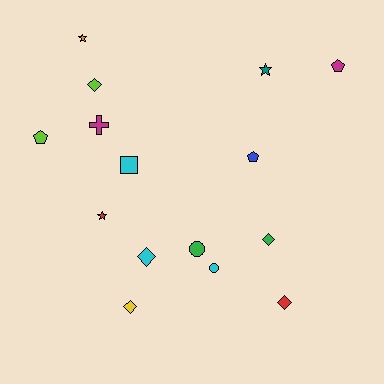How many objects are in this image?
There are 15 objects.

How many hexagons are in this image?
There are no hexagons.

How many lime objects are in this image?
There are 2 lime objects.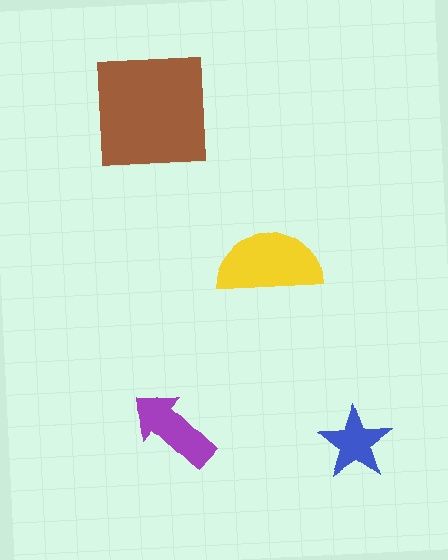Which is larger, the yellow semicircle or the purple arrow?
The yellow semicircle.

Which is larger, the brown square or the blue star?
The brown square.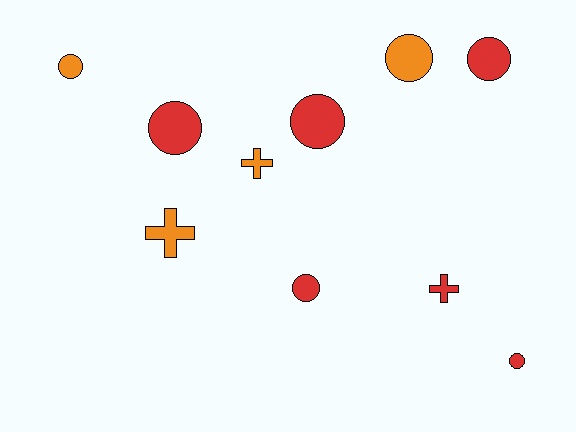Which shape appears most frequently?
Circle, with 7 objects.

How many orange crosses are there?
There are 2 orange crosses.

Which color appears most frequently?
Red, with 6 objects.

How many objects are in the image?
There are 10 objects.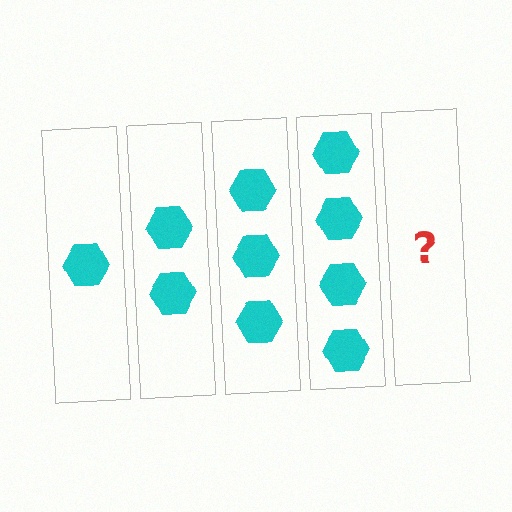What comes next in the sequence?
The next element should be 5 hexagons.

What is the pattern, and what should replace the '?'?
The pattern is that each step adds one more hexagon. The '?' should be 5 hexagons.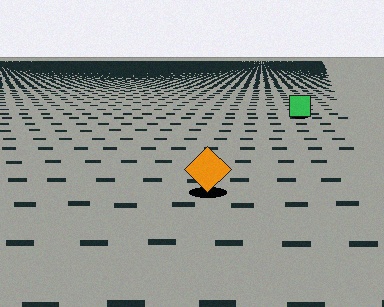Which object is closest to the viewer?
The orange diamond is closest. The texture marks near it are larger and more spread out.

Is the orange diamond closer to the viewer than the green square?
Yes. The orange diamond is closer — you can tell from the texture gradient: the ground texture is coarser near it.